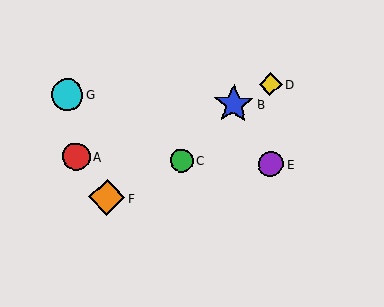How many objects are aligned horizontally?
3 objects (A, C, E) are aligned horizontally.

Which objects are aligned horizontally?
Objects A, C, E are aligned horizontally.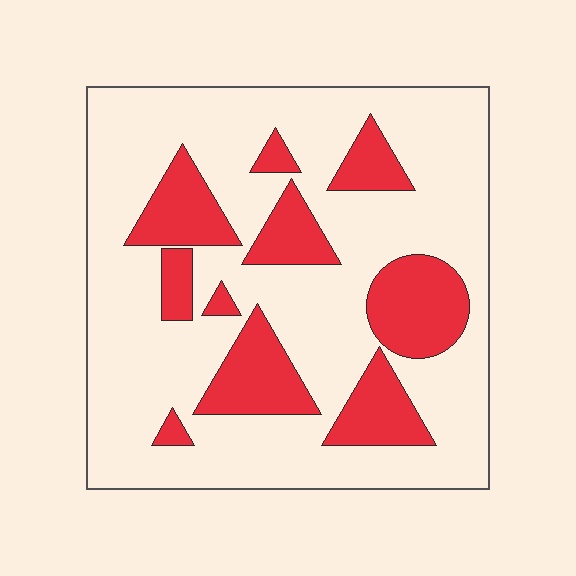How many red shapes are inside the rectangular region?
10.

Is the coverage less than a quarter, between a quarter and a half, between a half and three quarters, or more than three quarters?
Between a quarter and a half.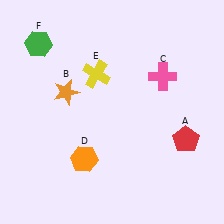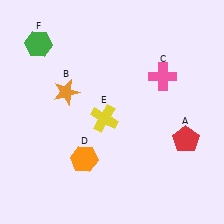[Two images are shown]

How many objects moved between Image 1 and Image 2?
1 object moved between the two images.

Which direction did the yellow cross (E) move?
The yellow cross (E) moved down.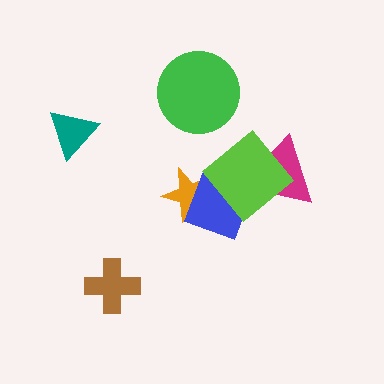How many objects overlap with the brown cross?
0 objects overlap with the brown cross.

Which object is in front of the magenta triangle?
The lime diamond is in front of the magenta triangle.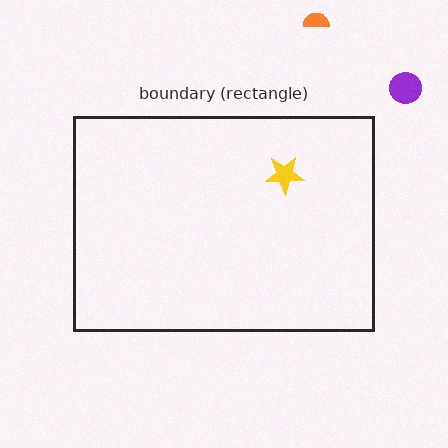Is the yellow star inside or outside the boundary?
Inside.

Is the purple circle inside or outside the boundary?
Outside.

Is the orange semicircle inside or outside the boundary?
Outside.